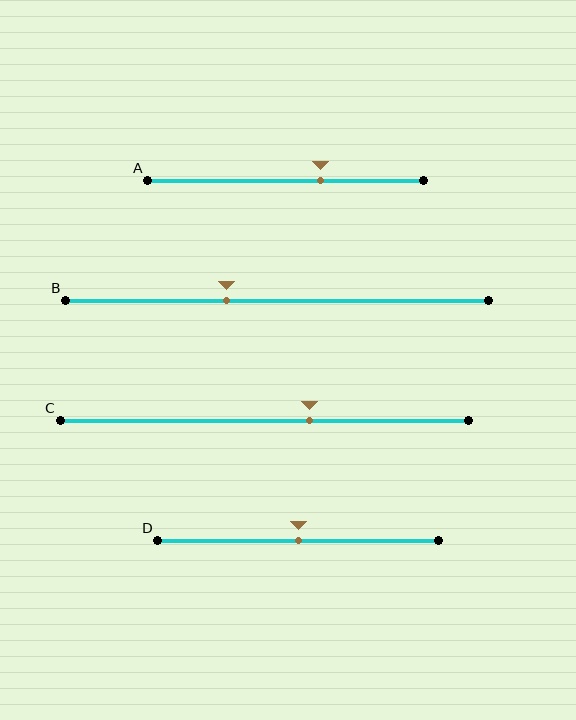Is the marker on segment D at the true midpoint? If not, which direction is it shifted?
Yes, the marker on segment D is at the true midpoint.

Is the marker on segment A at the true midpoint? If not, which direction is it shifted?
No, the marker on segment A is shifted to the right by about 13% of the segment length.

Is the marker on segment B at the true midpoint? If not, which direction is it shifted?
No, the marker on segment B is shifted to the left by about 12% of the segment length.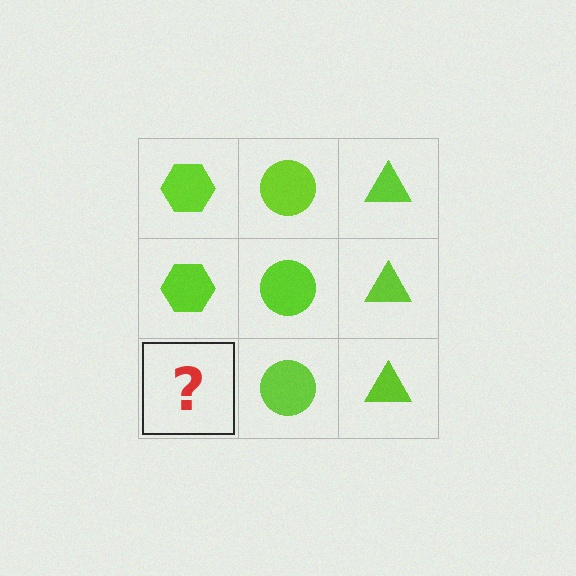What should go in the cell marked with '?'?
The missing cell should contain a lime hexagon.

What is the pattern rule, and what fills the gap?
The rule is that each column has a consistent shape. The gap should be filled with a lime hexagon.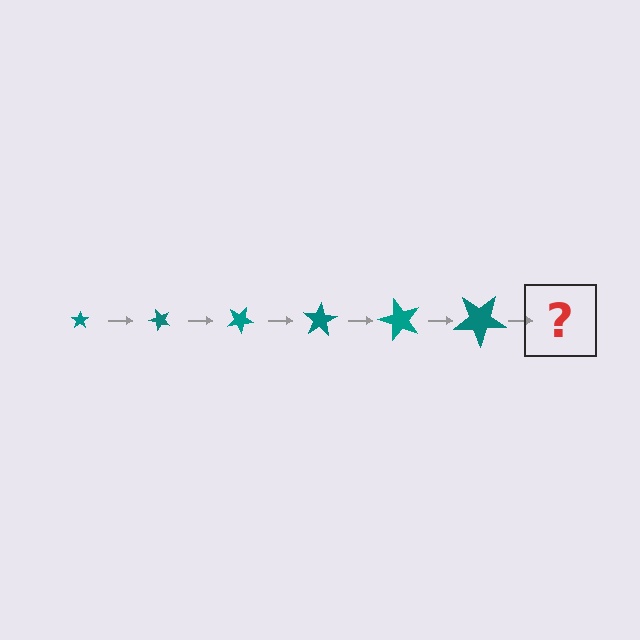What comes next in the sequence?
The next element should be a star, larger than the previous one and rotated 300 degrees from the start.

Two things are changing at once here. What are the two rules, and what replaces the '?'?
The two rules are that the star grows larger each step and it rotates 50 degrees each step. The '?' should be a star, larger than the previous one and rotated 300 degrees from the start.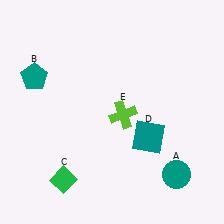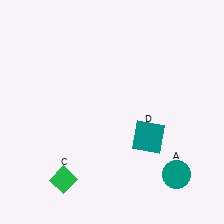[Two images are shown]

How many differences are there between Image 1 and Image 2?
There are 2 differences between the two images.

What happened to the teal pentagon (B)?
The teal pentagon (B) was removed in Image 2. It was in the top-left area of Image 1.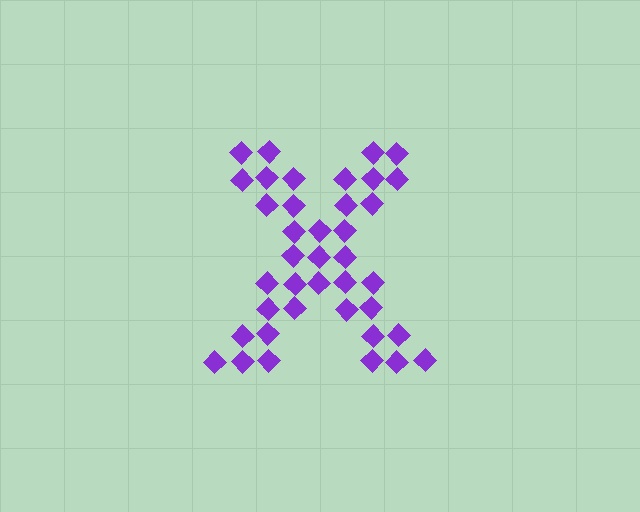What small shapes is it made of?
It is made of small diamonds.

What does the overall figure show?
The overall figure shows the letter X.